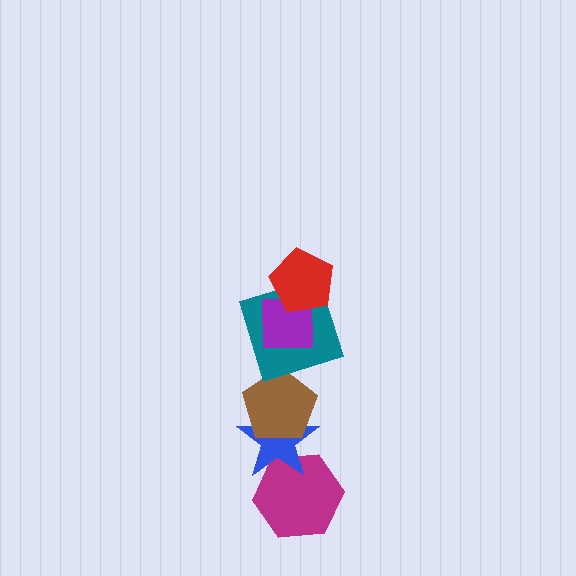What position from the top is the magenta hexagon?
The magenta hexagon is 6th from the top.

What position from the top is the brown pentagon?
The brown pentagon is 4th from the top.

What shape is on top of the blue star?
The brown pentagon is on top of the blue star.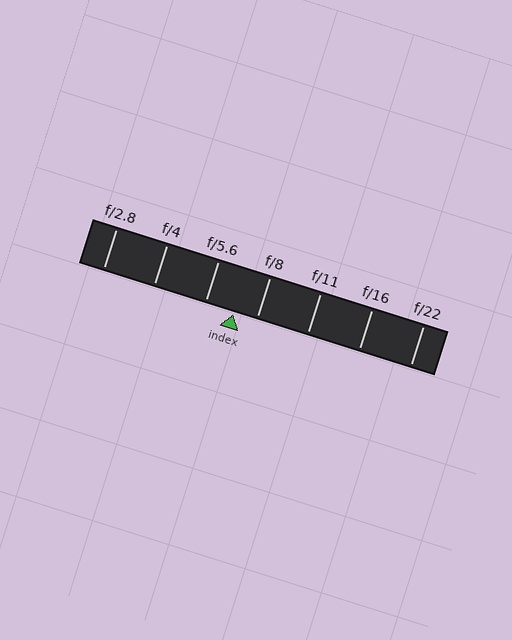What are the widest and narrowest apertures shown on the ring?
The widest aperture shown is f/2.8 and the narrowest is f/22.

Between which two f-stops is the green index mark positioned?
The index mark is between f/5.6 and f/8.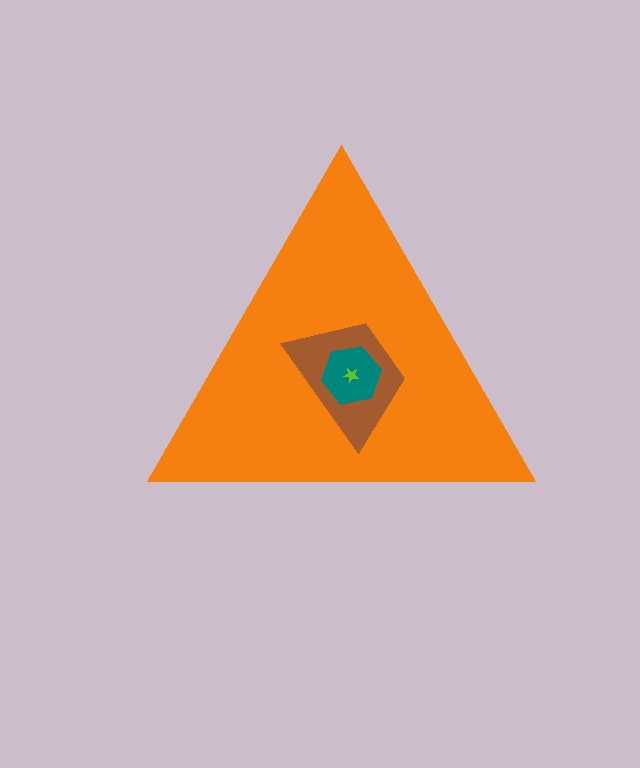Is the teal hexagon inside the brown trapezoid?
Yes.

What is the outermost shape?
The orange triangle.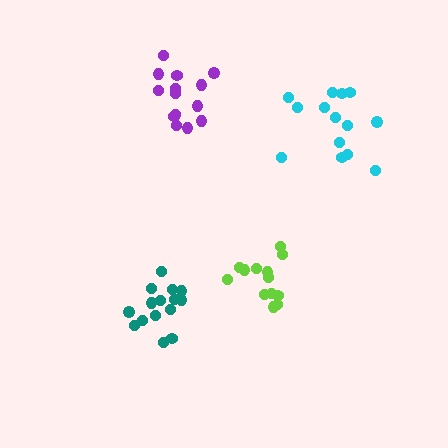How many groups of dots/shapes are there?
There are 4 groups.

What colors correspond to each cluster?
The clusters are colored: teal, cyan, lime, purple.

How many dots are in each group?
Group 1: 15 dots, Group 2: 14 dots, Group 3: 13 dots, Group 4: 14 dots (56 total).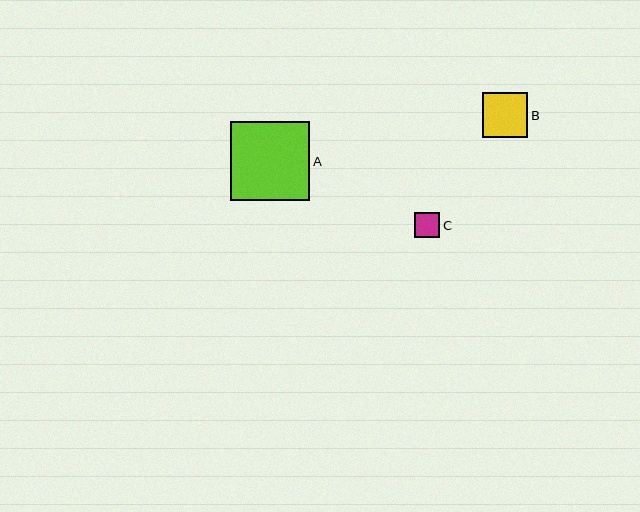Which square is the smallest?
Square C is the smallest with a size of approximately 25 pixels.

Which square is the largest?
Square A is the largest with a size of approximately 79 pixels.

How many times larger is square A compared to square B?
Square A is approximately 1.7 times the size of square B.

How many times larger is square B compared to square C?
Square B is approximately 1.8 times the size of square C.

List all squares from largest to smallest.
From largest to smallest: A, B, C.